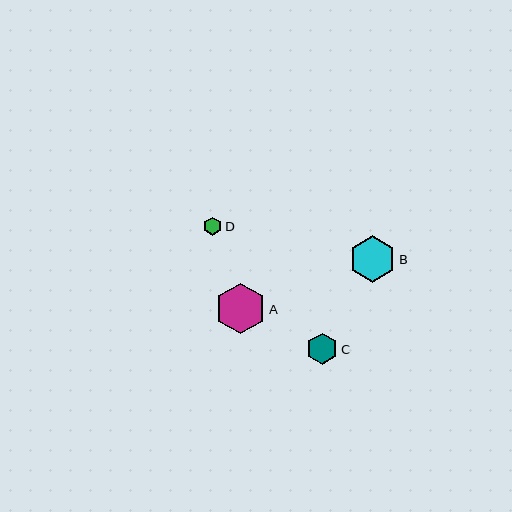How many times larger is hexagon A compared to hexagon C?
Hexagon A is approximately 1.6 times the size of hexagon C.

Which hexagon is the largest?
Hexagon A is the largest with a size of approximately 51 pixels.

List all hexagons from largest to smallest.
From largest to smallest: A, B, C, D.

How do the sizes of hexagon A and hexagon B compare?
Hexagon A and hexagon B are approximately the same size.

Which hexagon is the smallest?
Hexagon D is the smallest with a size of approximately 18 pixels.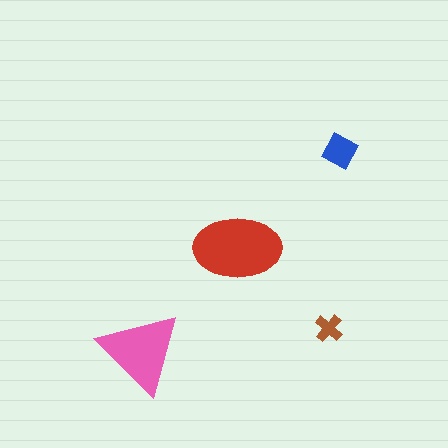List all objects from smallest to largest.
The brown cross, the blue square, the pink triangle, the red ellipse.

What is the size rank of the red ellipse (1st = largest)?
1st.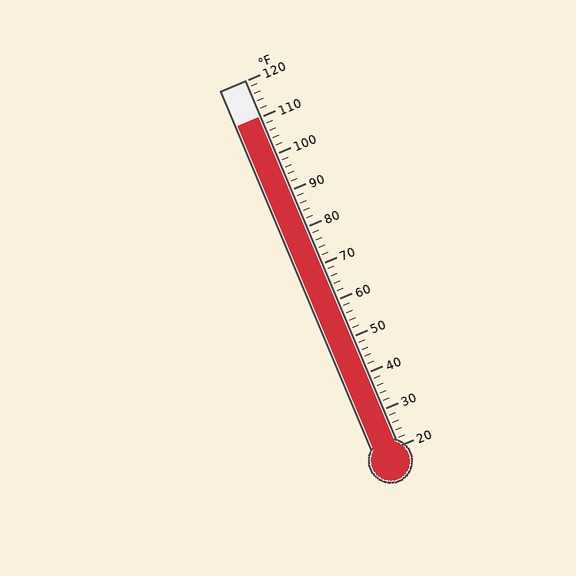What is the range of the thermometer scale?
The thermometer scale ranges from 20°F to 120°F.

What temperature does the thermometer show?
The thermometer shows approximately 110°F.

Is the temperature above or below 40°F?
The temperature is above 40°F.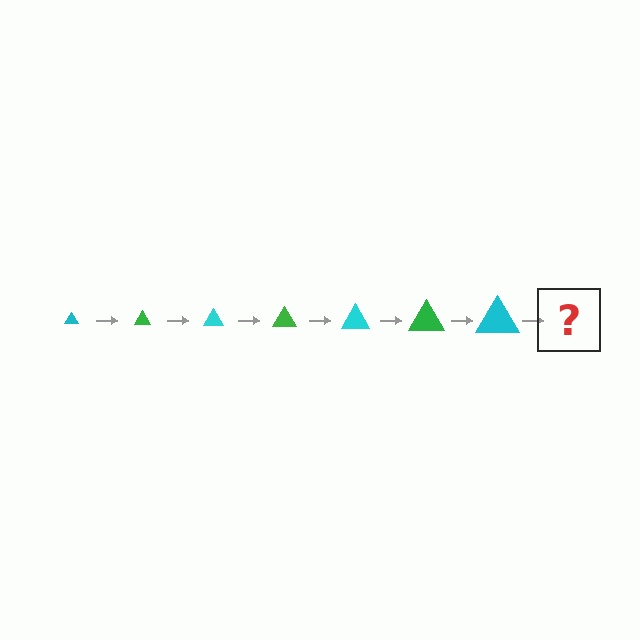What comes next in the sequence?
The next element should be a green triangle, larger than the previous one.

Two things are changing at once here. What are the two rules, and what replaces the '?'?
The two rules are that the triangle grows larger each step and the color cycles through cyan and green. The '?' should be a green triangle, larger than the previous one.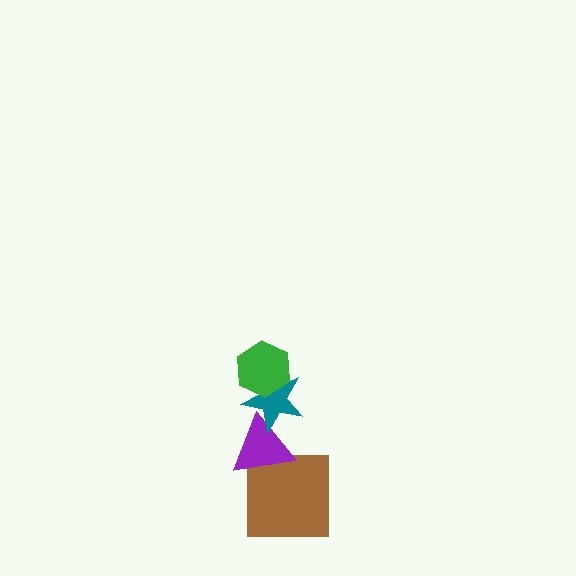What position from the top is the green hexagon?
The green hexagon is 1st from the top.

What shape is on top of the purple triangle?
The teal star is on top of the purple triangle.